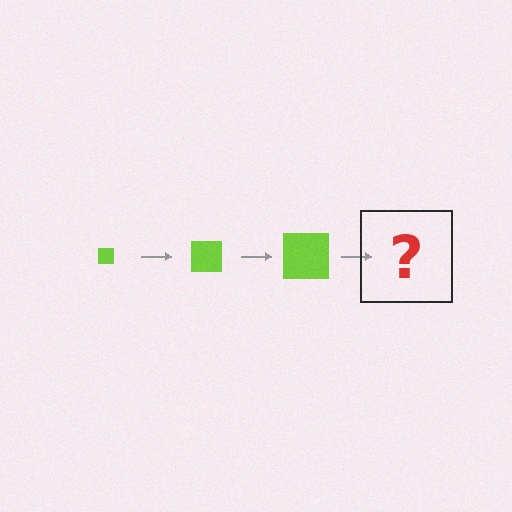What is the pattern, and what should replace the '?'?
The pattern is that the square gets progressively larger each step. The '?' should be a lime square, larger than the previous one.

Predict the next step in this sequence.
The next step is a lime square, larger than the previous one.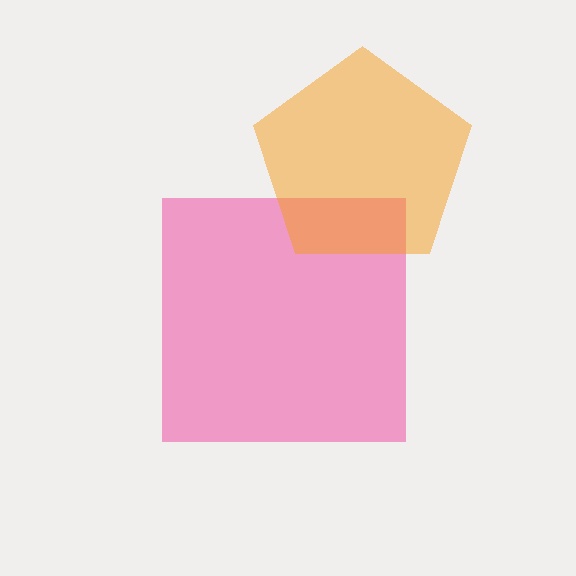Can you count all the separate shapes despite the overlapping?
Yes, there are 2 separate shapes.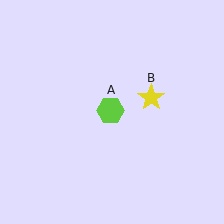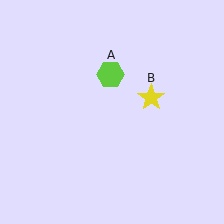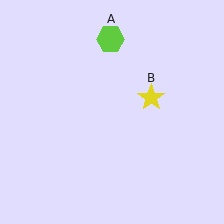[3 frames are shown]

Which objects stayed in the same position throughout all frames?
Yellow star (object B) remained stationary.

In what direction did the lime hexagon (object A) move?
The lime hexagon (object A) moved up.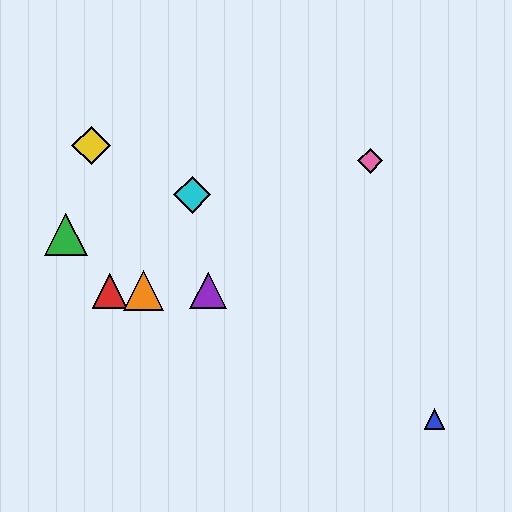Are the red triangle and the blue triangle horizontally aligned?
No, the red triangle is at y≈291 and the blue triangle is at y≈419.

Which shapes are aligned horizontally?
The red triangle, the purple triangle, the orange triangle are aligned horizontally.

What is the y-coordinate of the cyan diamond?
The cyan diamond is at y≈195.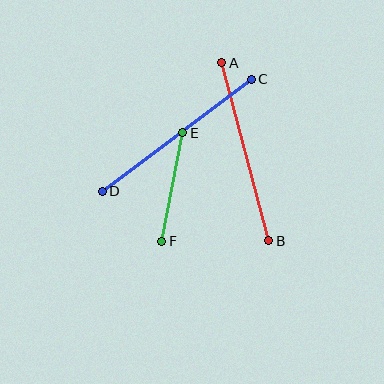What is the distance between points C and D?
The distance is approximately 186 pixels.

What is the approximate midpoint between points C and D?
The midpoint is at approximately (177, 135) pixels.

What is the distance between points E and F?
The distance is approximately 111 pixels.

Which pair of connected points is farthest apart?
Points C and D are farthest apart.